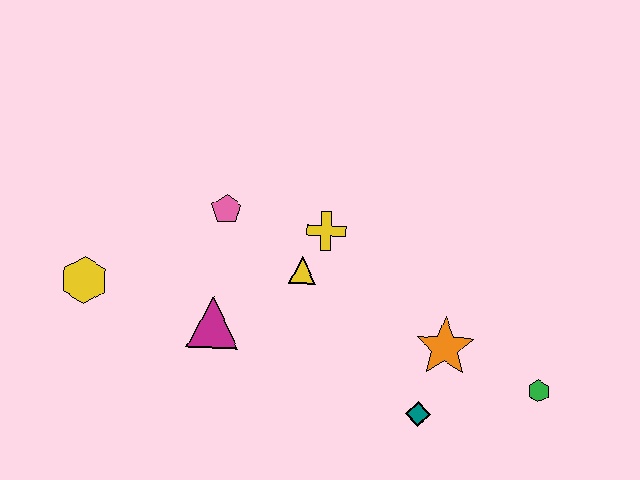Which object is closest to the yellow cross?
The yellow triangle is closest to the yellow cross.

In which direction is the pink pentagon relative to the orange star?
The pink pentagon is to the left of the orange star.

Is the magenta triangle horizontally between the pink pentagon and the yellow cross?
No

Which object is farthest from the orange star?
The yellow hexagon is farthest from the orange star.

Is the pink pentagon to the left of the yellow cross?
Yes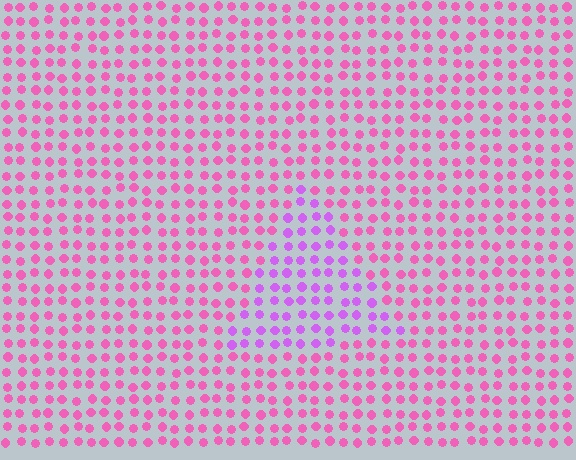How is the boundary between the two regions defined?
The boundary is defined purely by a slight shift in hue (about 36 degrees). Spacing, size, and orientation are identical on both sides.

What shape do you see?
I see a triangle.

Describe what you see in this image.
The image is filled with small pink elements in a uniform arrangement. A triangle-shaped region is visible where the elements are tinted to a slightly different hue, forming a subtle color boundary.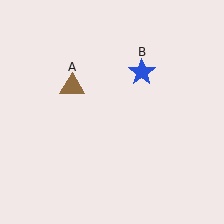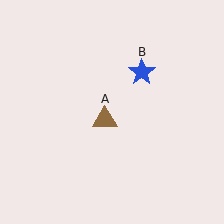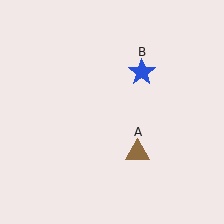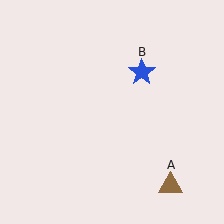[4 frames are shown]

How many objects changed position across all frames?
1 object changed position: brown triangle (object A).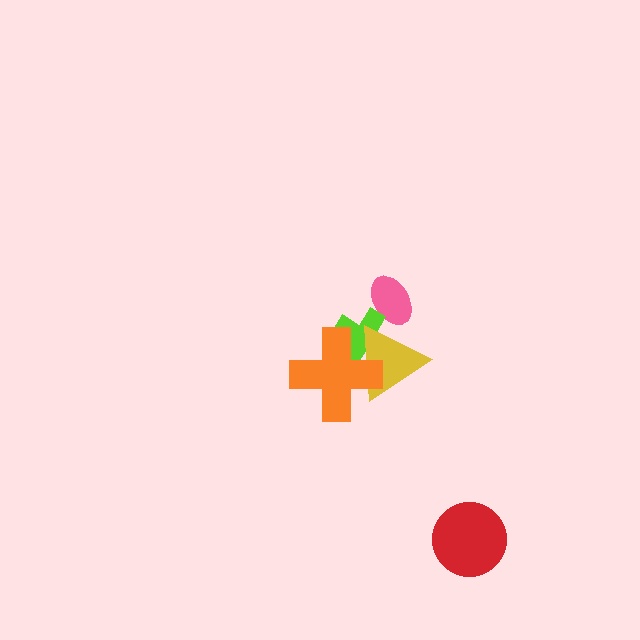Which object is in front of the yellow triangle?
The orange cross is in front of the yellow triangle.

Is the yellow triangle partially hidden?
Yes, it is partially covered by another shape.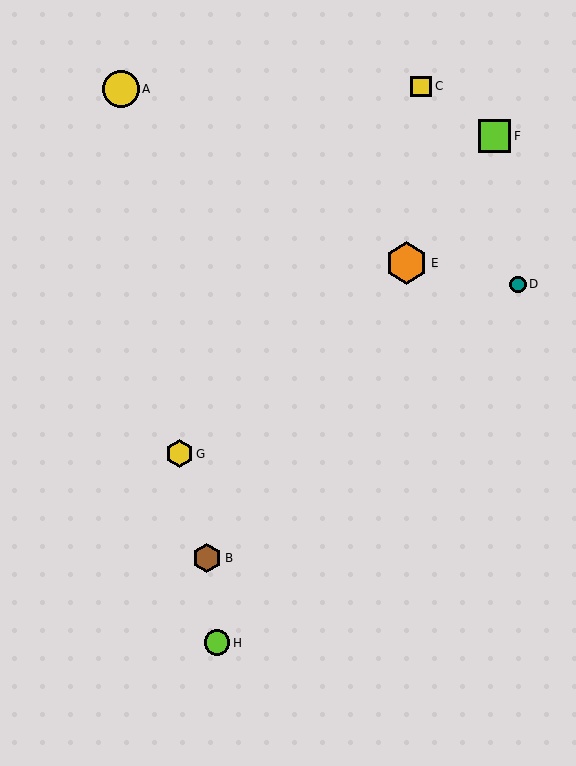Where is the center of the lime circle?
The center of the lime circle is at (217, 643).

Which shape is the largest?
The orange hexagon (labeled E) is the largest.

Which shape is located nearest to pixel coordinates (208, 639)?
The lime circle (labeled H) at (217, 643) is nearest to that location.